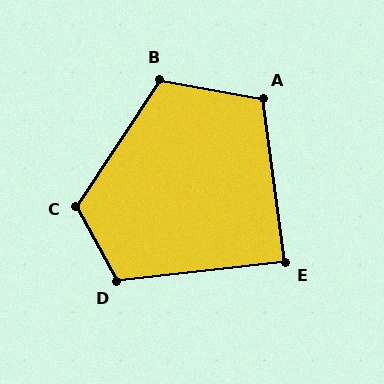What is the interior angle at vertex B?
Approximately 113 degrees (obtuse).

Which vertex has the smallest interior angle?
E, at approximately 89 degrees.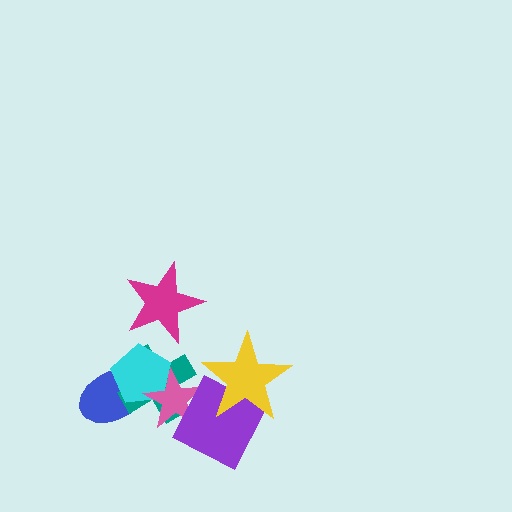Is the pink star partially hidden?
Yes, it is partially covered by another shape.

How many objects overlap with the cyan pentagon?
3 objects overlap with the cyan pentagon.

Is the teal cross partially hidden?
Yes, it is partially covered by another shape.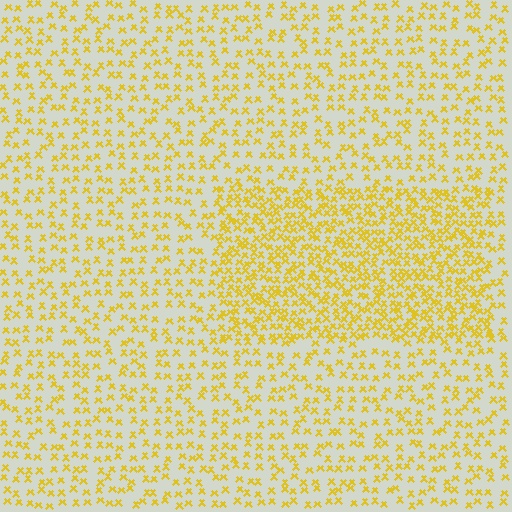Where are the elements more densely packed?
The elements are more densely packed inside the rectangle boundary.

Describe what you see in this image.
The image contains small yellow elements arranged at two different densities. A rectangle-shaped region is visible where the elements are more densely packed than the surrounding area.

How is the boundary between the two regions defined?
The boundary is defined by a change in element density (approximately 2.0x ratio). All elements are the same color, size, and shape.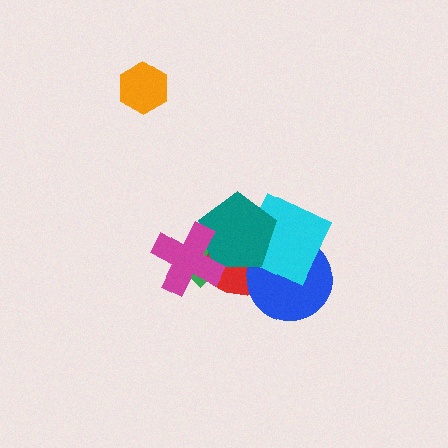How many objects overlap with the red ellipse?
5 objects overlap with the red ellipse.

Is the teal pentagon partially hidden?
Yes, it is partially covered by another shape.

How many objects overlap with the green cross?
4 objects overlap with the green cross.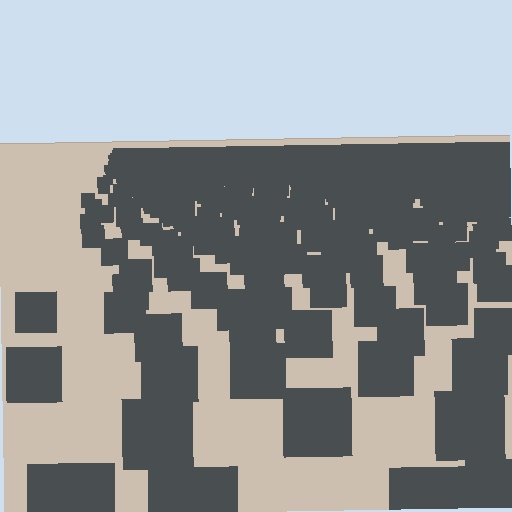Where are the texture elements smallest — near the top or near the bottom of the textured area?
Near the top.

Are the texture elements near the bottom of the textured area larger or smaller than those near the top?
Larger. Near the bottom, elements are closer to the viewer and appear at a bigger on-screen size.